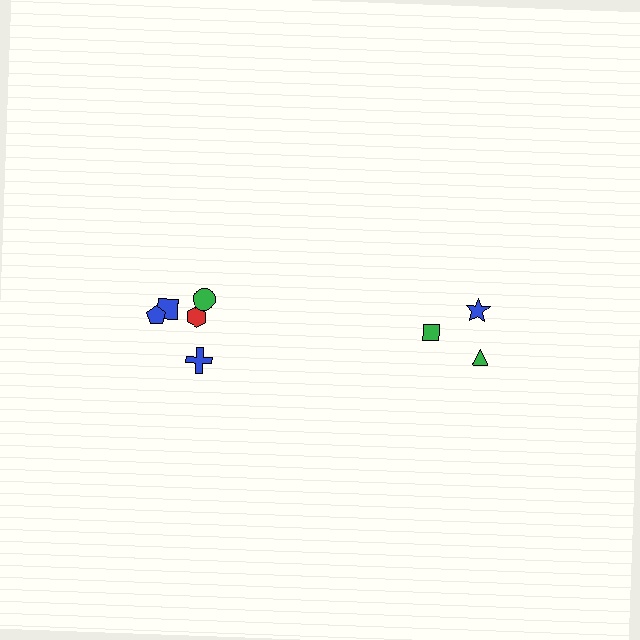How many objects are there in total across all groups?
There are 8 objects.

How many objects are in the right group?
There are 3 objects.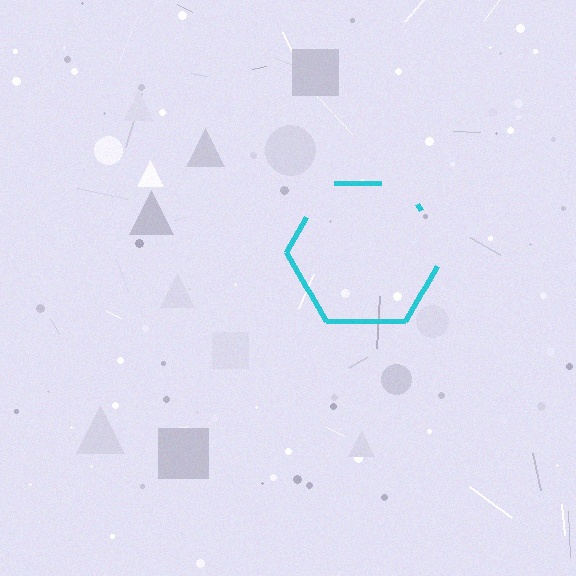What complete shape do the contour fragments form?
The contour fragments form a hexagon.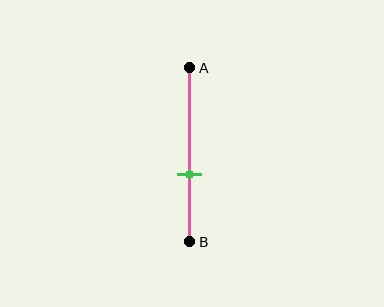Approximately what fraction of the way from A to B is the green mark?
The green mark is approximately 60% of the way from A to B.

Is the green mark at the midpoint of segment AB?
No, the mark is at about 60% from A, not at the 50% midpoint.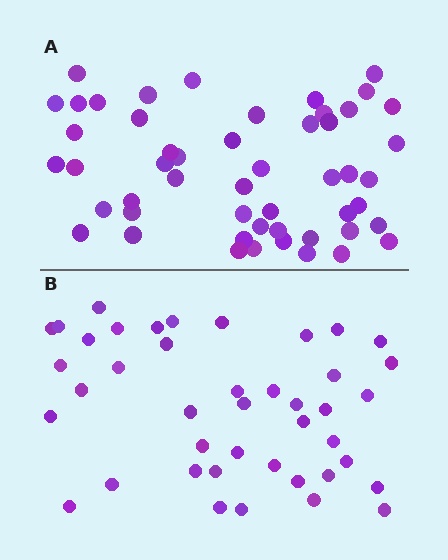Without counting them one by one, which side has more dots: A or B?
Region A (the top region) has more dots.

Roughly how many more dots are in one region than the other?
Region A has roughly 8 or so more dots than region B.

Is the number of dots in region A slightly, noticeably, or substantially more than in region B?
Region A has only slightly more — the two regions are fairly close. The ratio is roughly 1.2 to 1.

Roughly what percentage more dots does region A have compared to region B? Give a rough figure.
About 20% more.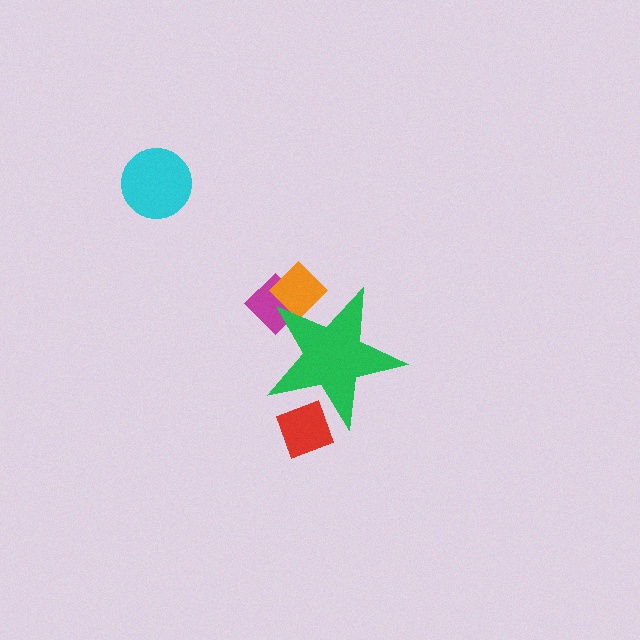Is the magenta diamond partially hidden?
Yes, the magenta diamond is partially hidden behind the green star.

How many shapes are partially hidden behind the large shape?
3 shapes are partially hidden.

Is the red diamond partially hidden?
Yes, the red diamond is partially hidden behind the green star.